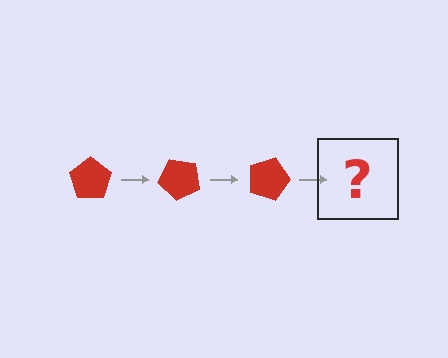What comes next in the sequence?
The next element should be a red pentagon rotated 135 degrees.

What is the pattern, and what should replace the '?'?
The pattern is that the pentagon rotates 45 degrees each step. The '?' should be a red pentagon rotated 135 degrees.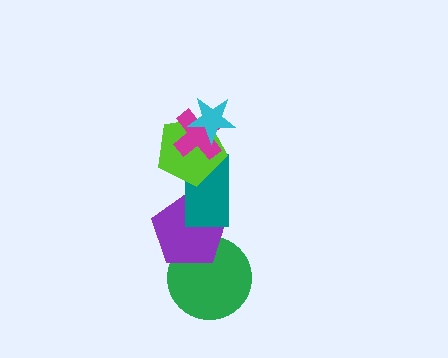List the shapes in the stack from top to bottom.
From top to bottom: the cyan star, the magenta cross, the lime pentagon, the teal rectangle, the purple pentagon, the green circle.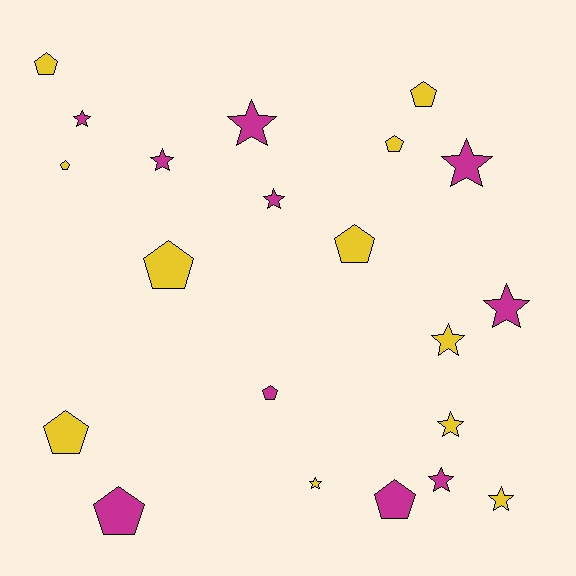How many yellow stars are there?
There are 4 yellow stars.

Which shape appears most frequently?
Star, with 11 objects.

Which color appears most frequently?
Yellow, with 11 objects.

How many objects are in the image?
There are 21 objects.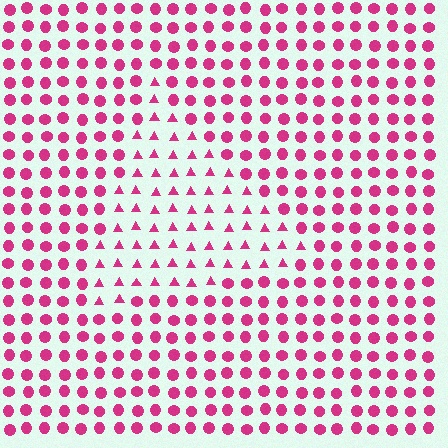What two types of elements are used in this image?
The image uses triangles inside the triangle region and circles outside it.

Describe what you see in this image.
The image is filled with small magenta elements arranged in a uniform grid. A triangle-shaped region contains triangles, while the surrounding area contains circles. The boundary is defined purely by the change in element shape.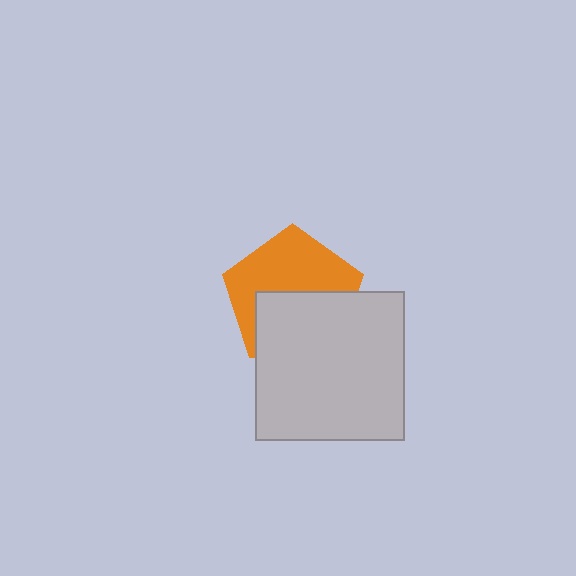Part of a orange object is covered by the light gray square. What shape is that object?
It is a pentagon.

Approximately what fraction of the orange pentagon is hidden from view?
Roughly 46% of the orange pentagon is hidden behind the light gray square.